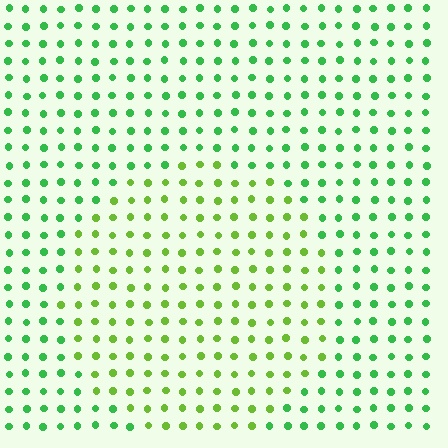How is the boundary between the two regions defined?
The boundary is defined purely by a slight shift in hue (about 35 degrees). Spacing, size, and orientation are identical on both sides.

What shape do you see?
I see a circle.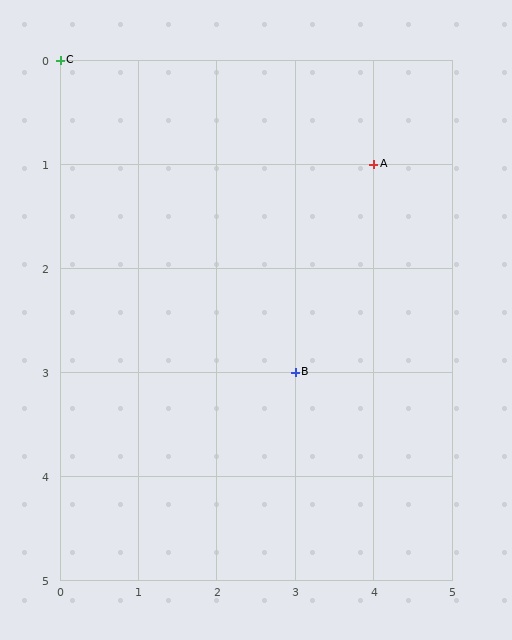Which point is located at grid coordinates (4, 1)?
Point A is at (4, 1).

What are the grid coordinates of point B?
Point B is at grid coordinates (3, 3).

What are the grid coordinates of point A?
Point A is at grid coordinates (4, 1).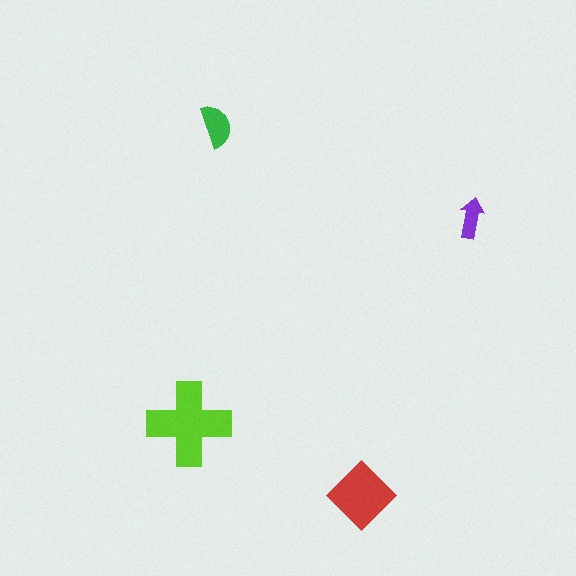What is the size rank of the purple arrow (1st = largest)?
4th.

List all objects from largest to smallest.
The lime cross, the red diamond, the green semicircle, the purple arrow.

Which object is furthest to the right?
The purple arrow is rightmost.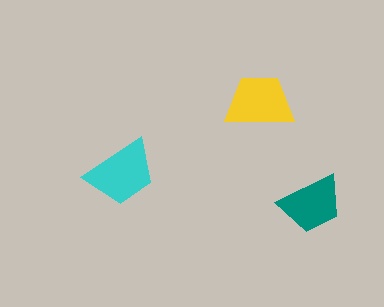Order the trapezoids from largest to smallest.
the cyan one, the yellow one, the teal one.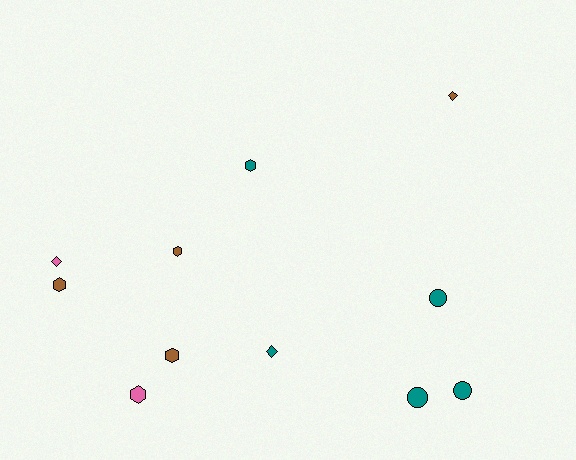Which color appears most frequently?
Teal, with 5 objects.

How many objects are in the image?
There are 11 objects.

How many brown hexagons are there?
There are 3 brown hexagons.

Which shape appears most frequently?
Hexagon, with 5 objects.